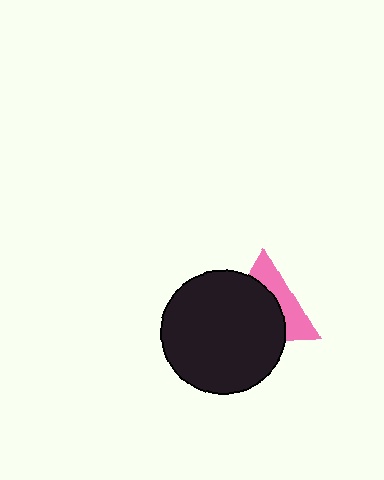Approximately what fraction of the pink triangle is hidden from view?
Roughly 60% of the pink triangle is hidden behind the black circle.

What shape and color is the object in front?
The object in front is a black circle.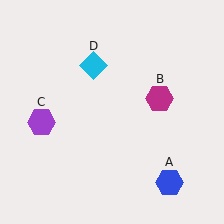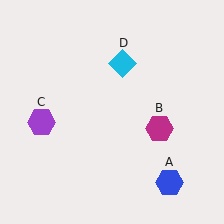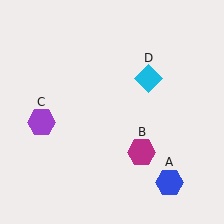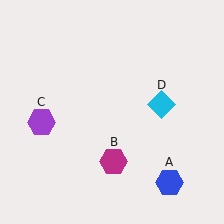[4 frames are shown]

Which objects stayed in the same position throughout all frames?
Blue hexagon (object A) and purple hexagon (object C) remained stationary.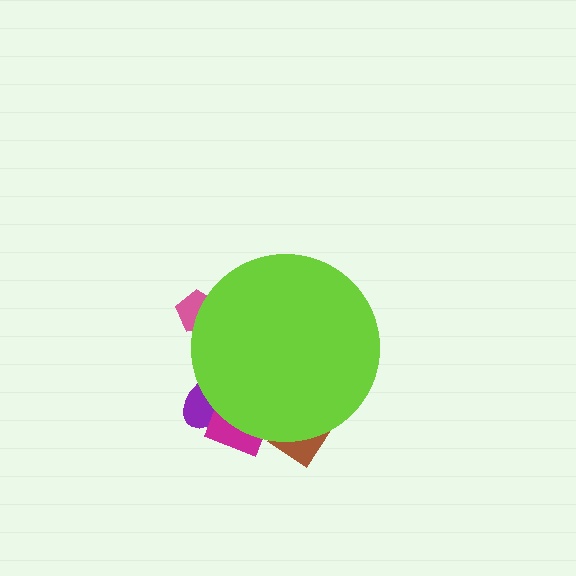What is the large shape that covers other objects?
A lime circle.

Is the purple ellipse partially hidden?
Yes, the purple ellipse is partially hidden behind the lime circle.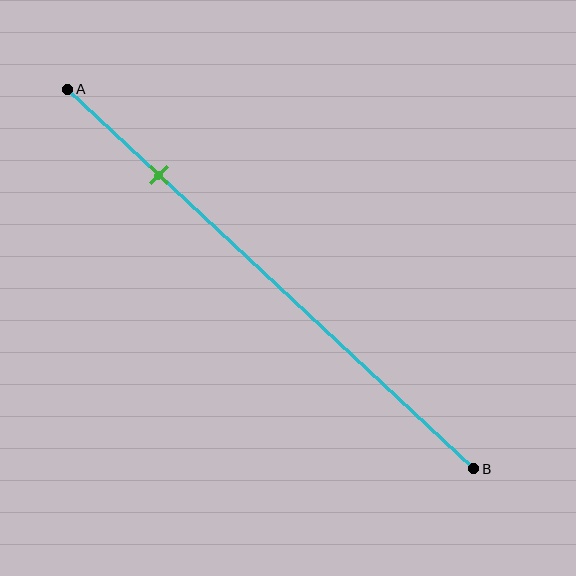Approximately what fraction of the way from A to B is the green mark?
The green mark is approximately 25% of the way from A to B.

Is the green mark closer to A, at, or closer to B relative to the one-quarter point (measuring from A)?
The green mark is approximately at the one-quarter point of segment AB.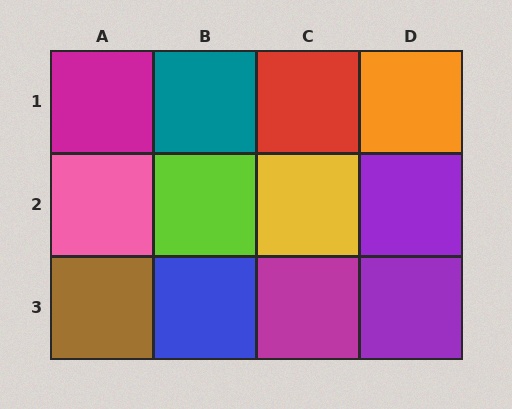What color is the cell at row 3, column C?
Magenta.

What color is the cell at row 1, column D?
Orange.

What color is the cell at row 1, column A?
Magenta.